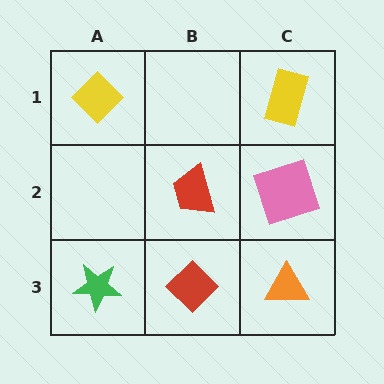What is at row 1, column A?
A yellow diamond.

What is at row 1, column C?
A yellow rectangle.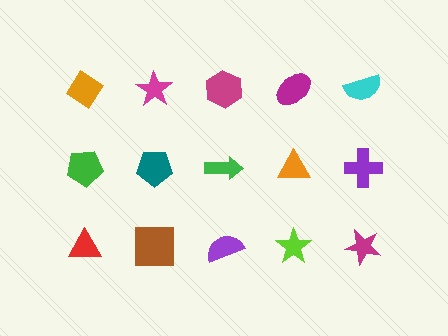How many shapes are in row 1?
5 shapes.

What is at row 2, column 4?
An orange triangle.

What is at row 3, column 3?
A purple semicircle.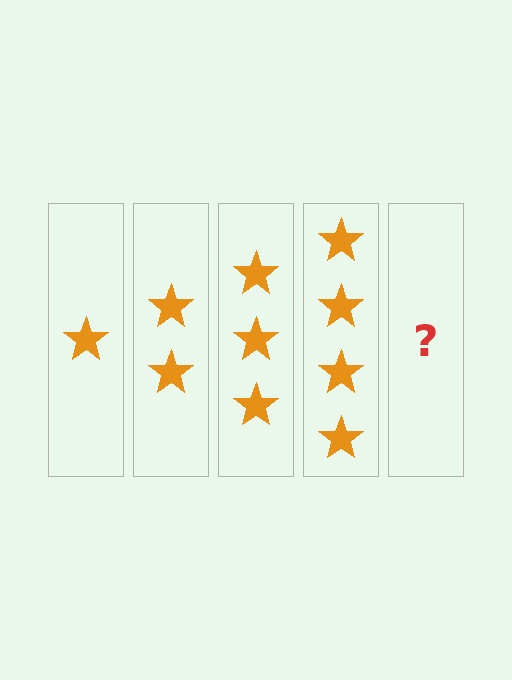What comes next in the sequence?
The next element should be 5 stars.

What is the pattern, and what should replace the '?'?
The pattern is that each step adds one more star. The '?' should be 5 stars.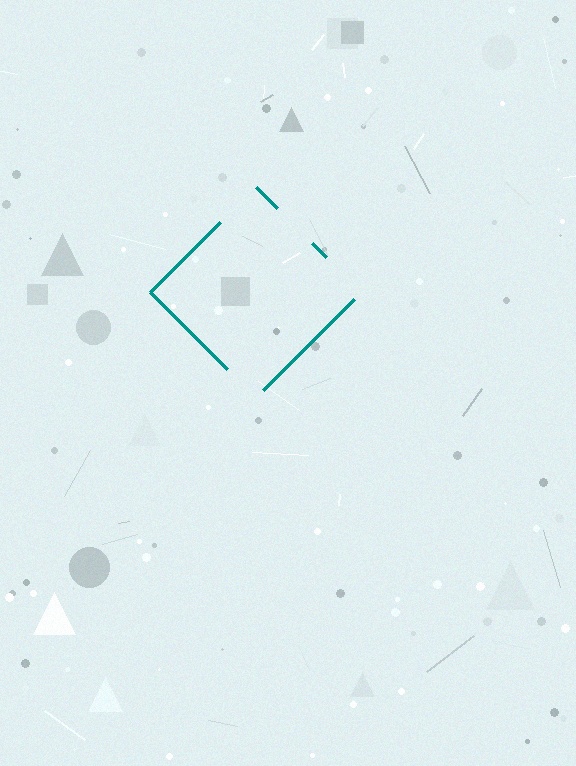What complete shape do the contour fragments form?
The contour fragments form a diamond.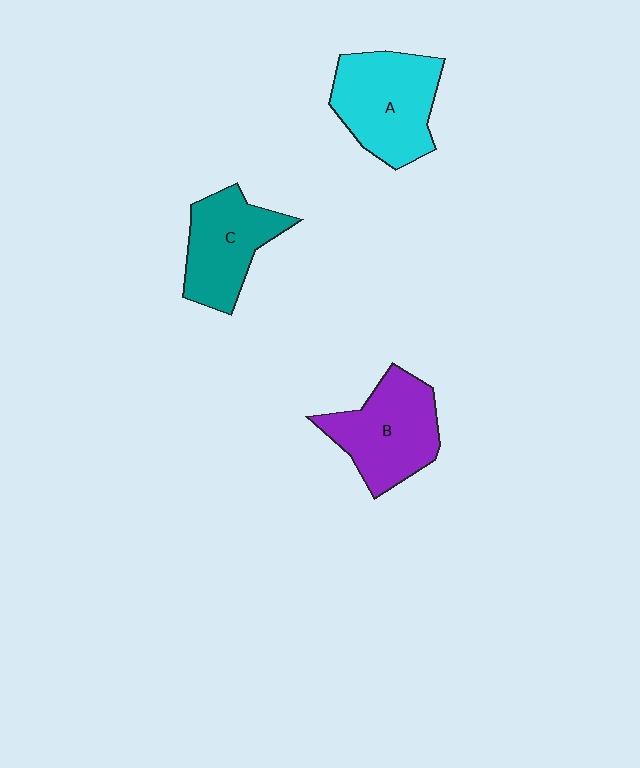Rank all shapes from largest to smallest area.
From largest to smallest: A (cyan), B (purple), C (teal).